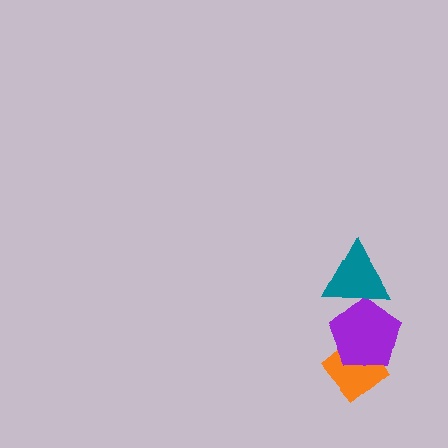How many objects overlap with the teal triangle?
1 object overlaps with the teal triangle.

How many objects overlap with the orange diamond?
1 object overlaps with the orange diamond.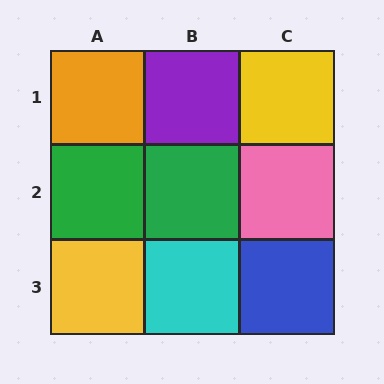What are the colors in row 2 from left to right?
Green, green, pink.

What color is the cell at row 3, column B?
Cyan.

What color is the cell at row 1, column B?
Purple.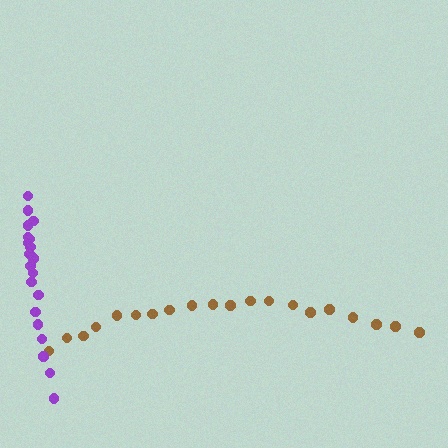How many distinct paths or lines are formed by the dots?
There are 2 distinct paths.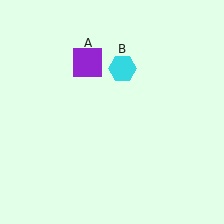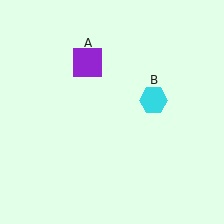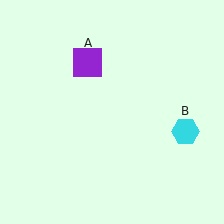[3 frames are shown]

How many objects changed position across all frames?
1 object changed position: cyan hexagon (object B).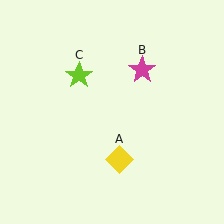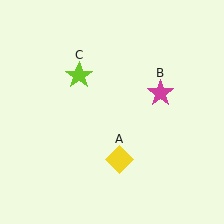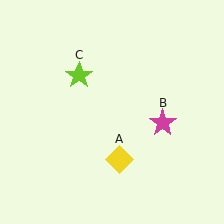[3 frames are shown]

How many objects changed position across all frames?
1 object changed position: magenta star (object B).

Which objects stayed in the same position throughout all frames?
Yellow diamond (object A) and lime star (object C) remained stationary.